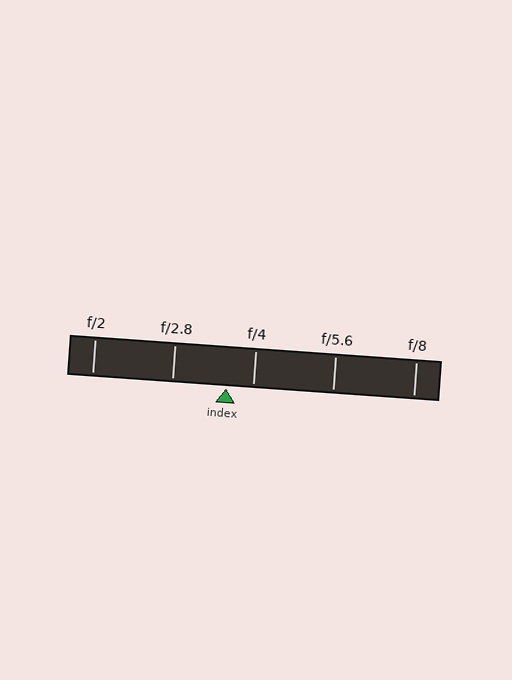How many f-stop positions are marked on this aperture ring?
There are 5 f-stop positions marked.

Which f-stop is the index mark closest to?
The index mark is closest to f/4.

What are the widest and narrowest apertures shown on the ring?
The widest aperture shown is f/2 and the narrowest is f/8.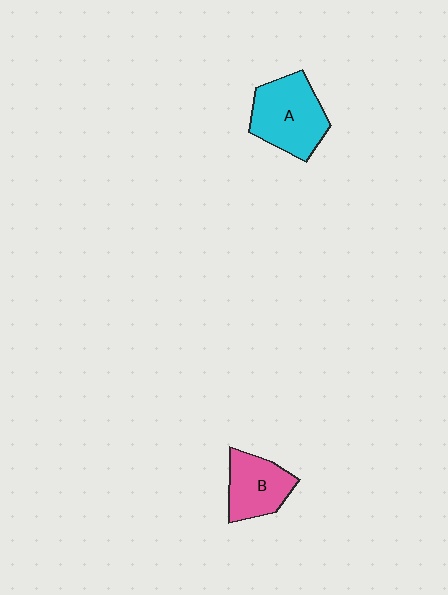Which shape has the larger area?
Shape A (cyan).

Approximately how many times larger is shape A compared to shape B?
Approximately 1.4 times.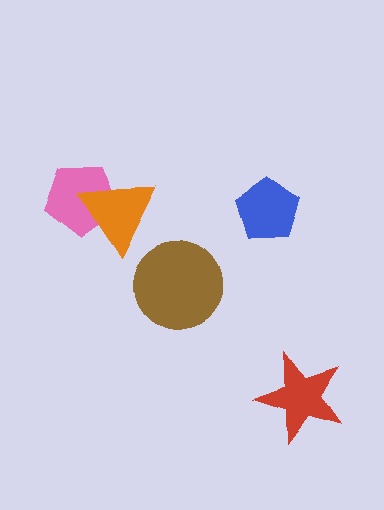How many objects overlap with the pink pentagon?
1 object overlaps with the pink pentagon.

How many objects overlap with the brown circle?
0 objects overlap with the brown circle.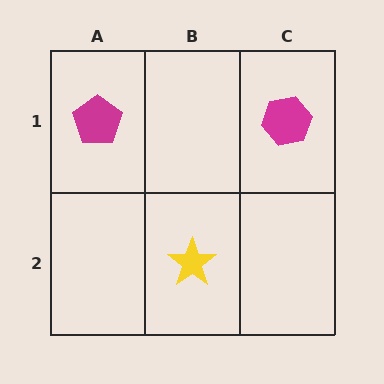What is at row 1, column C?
A magenta hexagon.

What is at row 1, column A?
A magenta pentagon.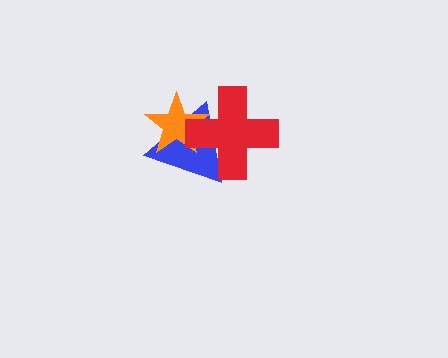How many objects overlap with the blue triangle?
2 objects overlap with the blue triangle.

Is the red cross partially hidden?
No, no other shape covers it.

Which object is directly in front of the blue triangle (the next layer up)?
The orange star is directly in front of the blue triangle.